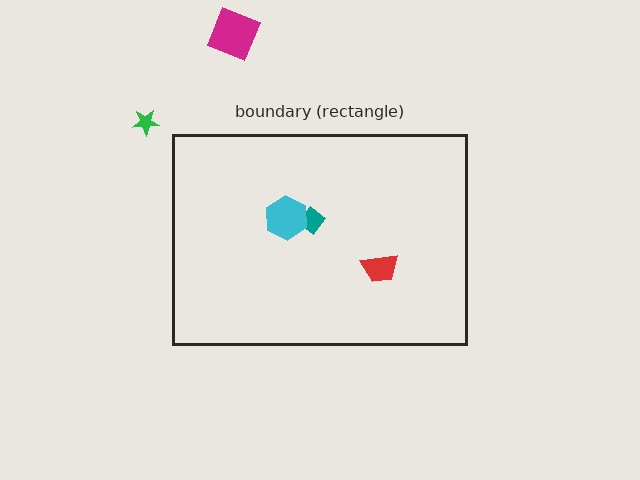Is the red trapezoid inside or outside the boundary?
Inside.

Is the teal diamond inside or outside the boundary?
Inside.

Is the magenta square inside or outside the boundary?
Outside.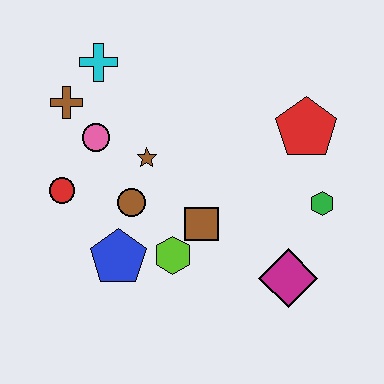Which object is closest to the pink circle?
The brown cross is closest to the pink circle.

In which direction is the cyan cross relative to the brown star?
The cyan cross is above the brown star.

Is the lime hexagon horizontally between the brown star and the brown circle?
No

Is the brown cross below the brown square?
No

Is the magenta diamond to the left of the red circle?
No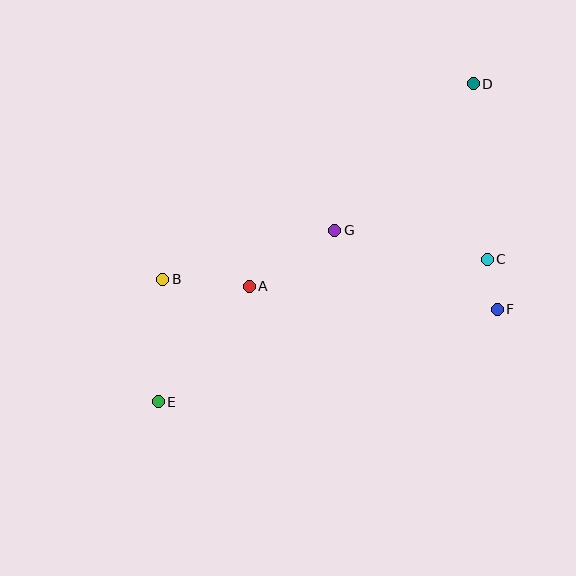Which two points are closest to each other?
Points C and F are closest to each other.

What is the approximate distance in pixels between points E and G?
The distance between E and G is approximately 247 pixels.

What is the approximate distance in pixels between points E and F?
The distance between E and F is approximately 351 pixels.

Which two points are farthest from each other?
Points D and E are farthest from each other.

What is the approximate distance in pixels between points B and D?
The distance between B and D is approximately 367 pixels.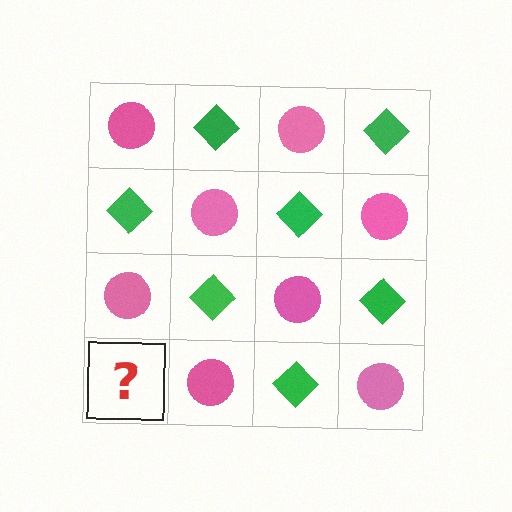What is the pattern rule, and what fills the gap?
The rule is that it alternates pink circle and green diamond in a checkerboard pattern. The gap should be filled with a green diamond.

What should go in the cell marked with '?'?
The missing cell should contain a green diamond.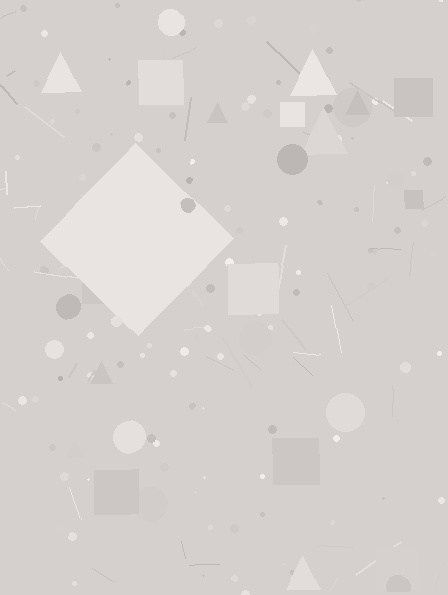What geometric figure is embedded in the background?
A diamond is embedded in the background.